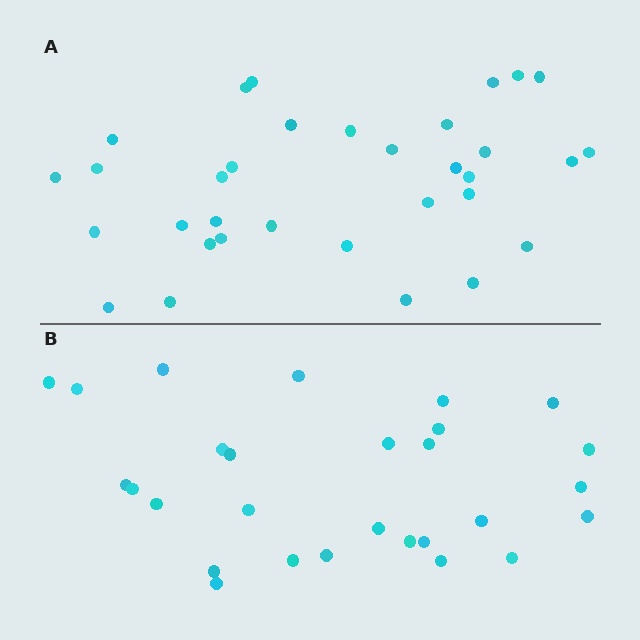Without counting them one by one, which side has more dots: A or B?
Region A (the top region) has more dots.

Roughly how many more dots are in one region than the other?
Region A has about 5 more dots than region B.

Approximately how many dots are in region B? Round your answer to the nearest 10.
About 30 dots. (The exact count is 28, which rounds to 30.)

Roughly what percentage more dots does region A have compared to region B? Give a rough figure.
About 20% more.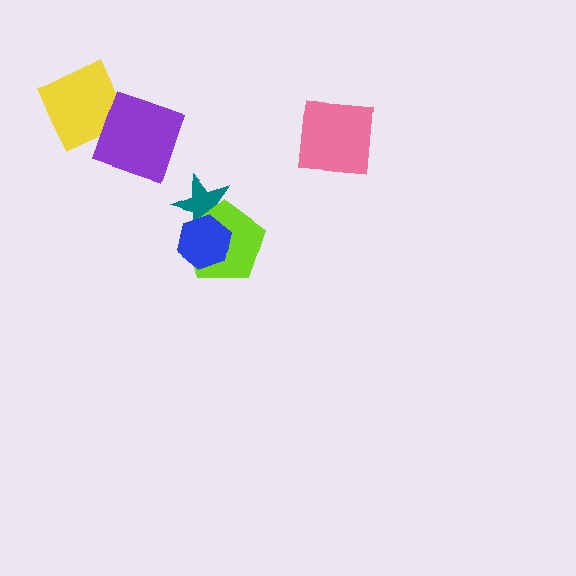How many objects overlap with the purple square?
0 objects overlap with the purple square.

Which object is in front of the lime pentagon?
The blue hexagon is in front of the lime pentagon.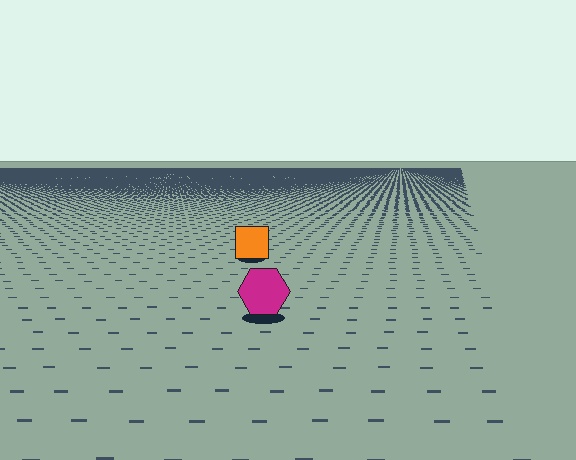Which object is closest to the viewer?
The magenta hexagon is closest. The texture marks near it are larger and more spread out.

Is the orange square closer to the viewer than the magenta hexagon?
No. The magenta hexagon is closer — you can tell from the texture gradient: the ground texture is coarser near it.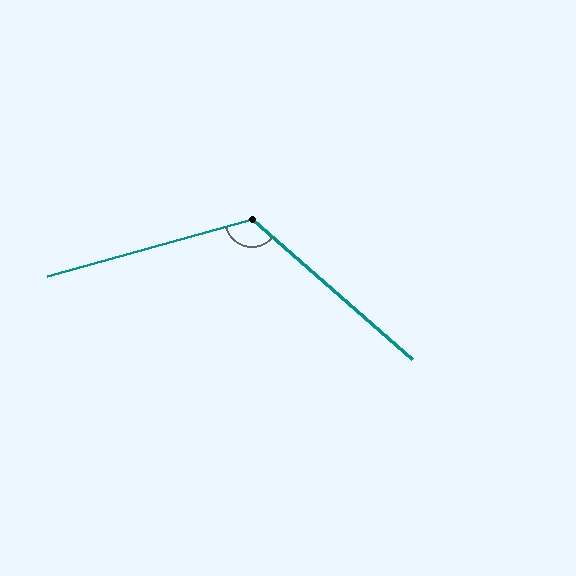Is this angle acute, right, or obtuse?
It is obtuse.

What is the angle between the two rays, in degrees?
Approximately 123 degrees.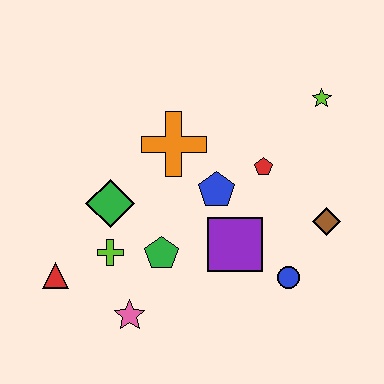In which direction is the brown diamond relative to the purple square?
The brown diamond is to the right of the purple square.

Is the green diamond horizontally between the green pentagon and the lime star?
No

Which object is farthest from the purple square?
The red triangle is farthest from the purple square.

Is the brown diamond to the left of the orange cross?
No